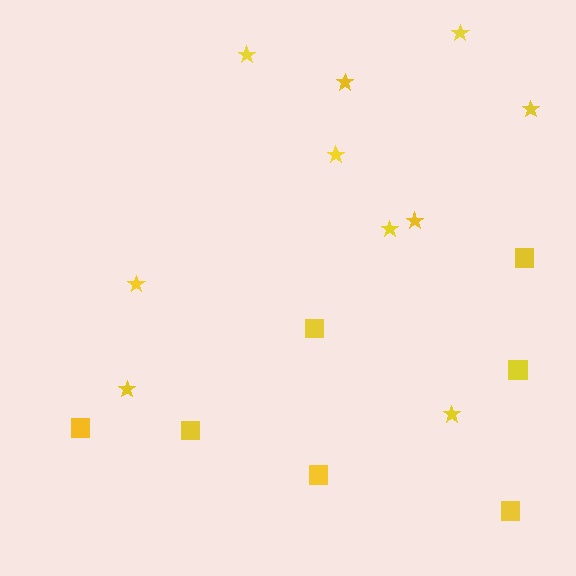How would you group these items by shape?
There are 2 groups: one group of squares (7) and one group of stars (10).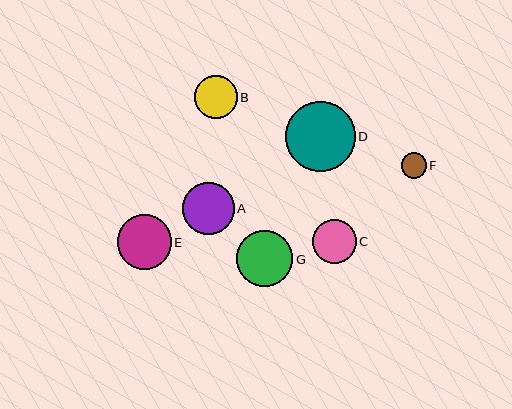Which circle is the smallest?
Circle F is the smallest with a size of approximately 25 pixels.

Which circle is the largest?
Circle D is the largest with a size of approximately 70 pixels.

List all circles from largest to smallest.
From largest to smallest: D, G, E, A, C, B, F.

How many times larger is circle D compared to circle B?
Circle D is approximately 1.6 times the size of circle B.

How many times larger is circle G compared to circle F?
Circle G is approximately 2.2 times the size of circle F.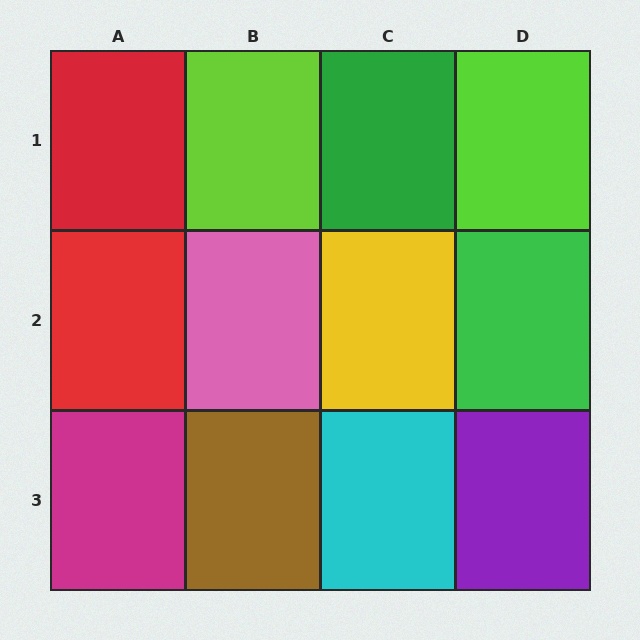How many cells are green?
2 cells are green.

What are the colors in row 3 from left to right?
Magenta, brown, cyan, purple.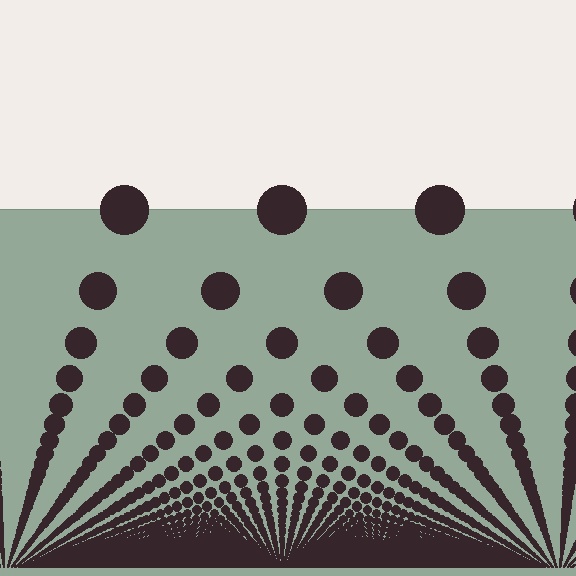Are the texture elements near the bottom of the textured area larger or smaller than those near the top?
Smaller. The gradient is inverted — elements near the bottom are smaller and denser.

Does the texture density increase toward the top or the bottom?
Density increases toward the bottom.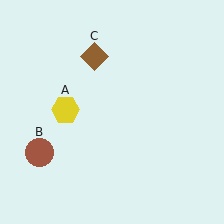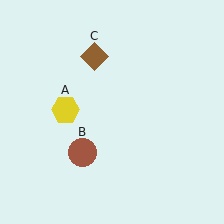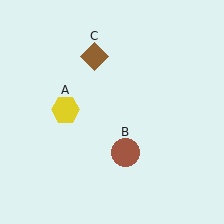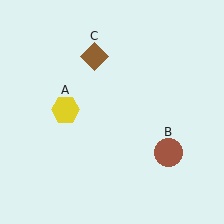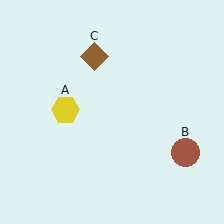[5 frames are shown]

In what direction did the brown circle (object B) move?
The brown circle (object B) moved right.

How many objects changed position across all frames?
1 object changed position: brown circle (object B).